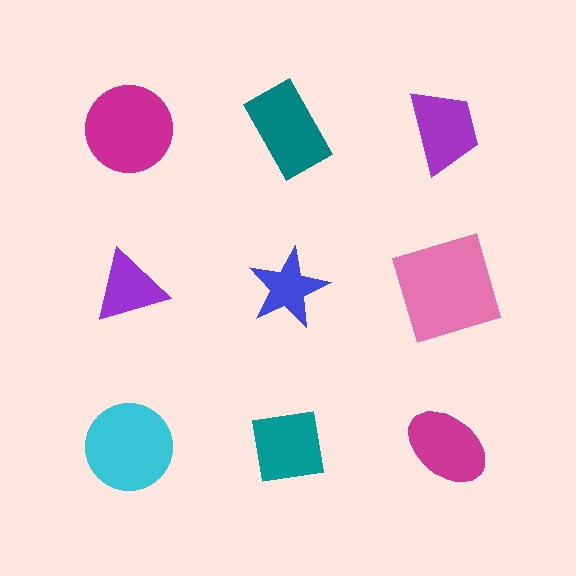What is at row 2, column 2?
A blue star.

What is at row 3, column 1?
A cyan circle.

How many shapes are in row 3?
3 shapes.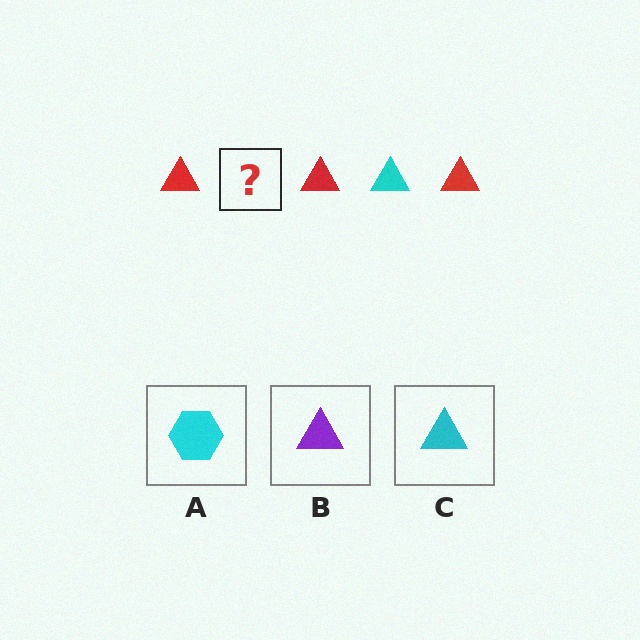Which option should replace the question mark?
Option C.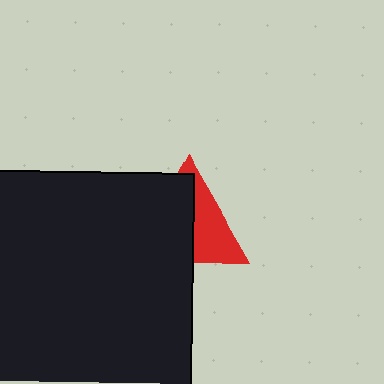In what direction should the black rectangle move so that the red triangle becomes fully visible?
The black rectangle should move left. That is the shortest direction to clear the overlap and leave the red triangle fully visible.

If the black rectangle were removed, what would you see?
You would see the complete red triangle.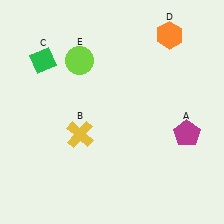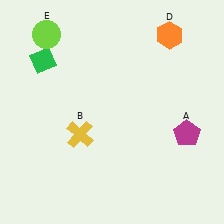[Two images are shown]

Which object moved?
The lime circle (E) moved left.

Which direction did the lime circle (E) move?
The lime circle (E) moved left.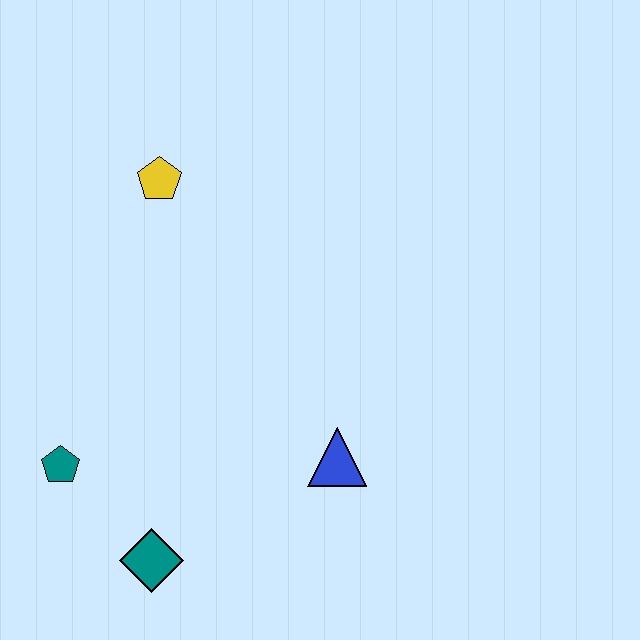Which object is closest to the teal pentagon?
The teal diamond is closest to the teal pentagon.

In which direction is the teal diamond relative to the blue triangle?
The teal diamond is to the left of the blue triangle.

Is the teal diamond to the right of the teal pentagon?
Yes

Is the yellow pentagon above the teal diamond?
Yes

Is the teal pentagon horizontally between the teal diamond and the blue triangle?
No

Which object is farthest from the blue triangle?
The yellow pentagon is farthest from the blue triangle.